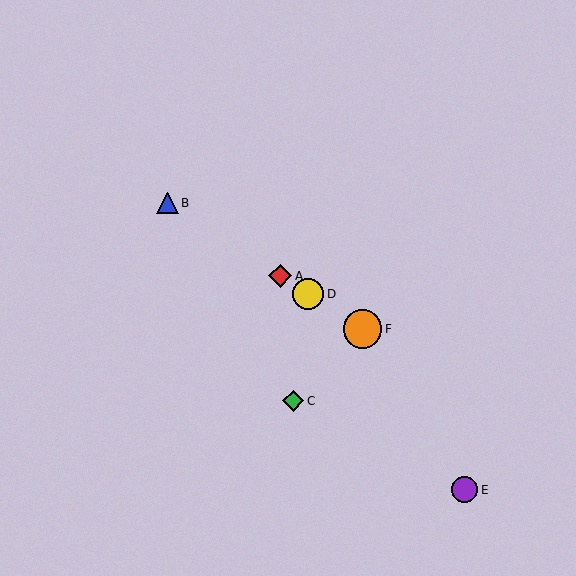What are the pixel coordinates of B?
Object B is at (168, 203).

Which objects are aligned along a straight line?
Objects A, B, D, F are aligned along a straight line.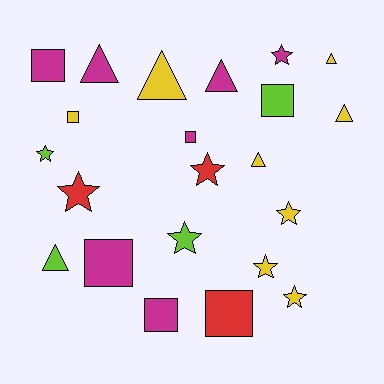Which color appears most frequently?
Yellow, with 8 objects.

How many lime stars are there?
There are 2 lime stars.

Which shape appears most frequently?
Star, with 8 objects.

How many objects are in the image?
There are 22 objects.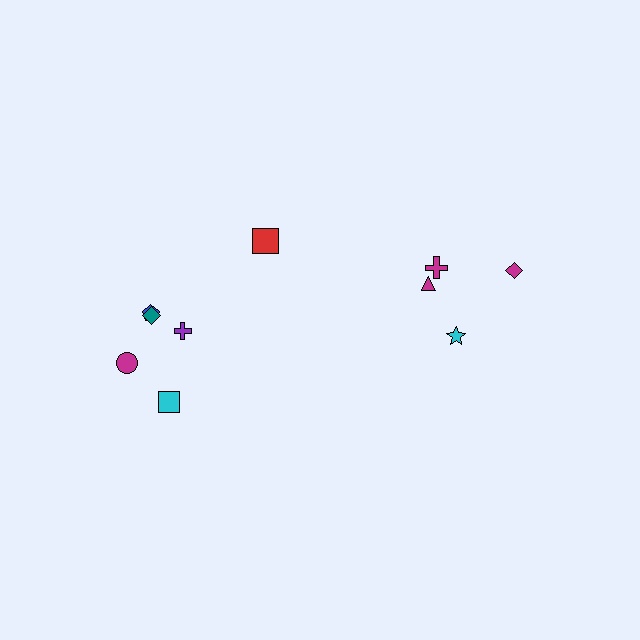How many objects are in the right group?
There are 4 objects.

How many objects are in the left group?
There are 6 objects.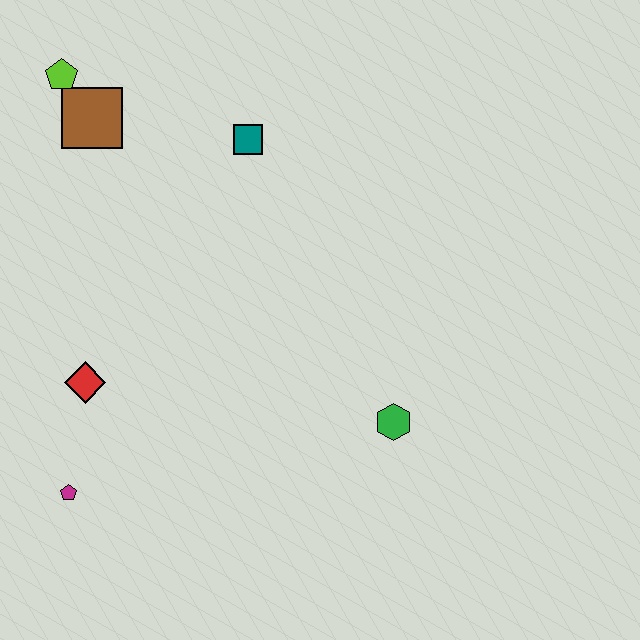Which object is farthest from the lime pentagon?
The green hexagon is farthest from the lime pentagon.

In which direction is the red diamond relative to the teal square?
The red diamond is below the teal square.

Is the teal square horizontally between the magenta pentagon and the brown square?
No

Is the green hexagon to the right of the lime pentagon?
Yes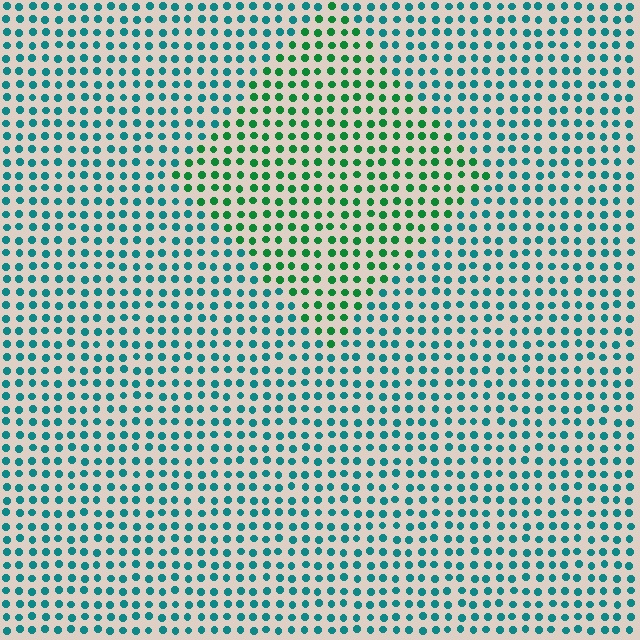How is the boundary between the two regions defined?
The boundary is defined purely by a slight shift in hue (about 41 degrees). Spacing, size, and orientation are identical on both sides.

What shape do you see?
I see a diamond.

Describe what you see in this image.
The image is filled with small teal elements in a uniform arrangement. A diamond-shaped region is visible where the elements are tinted to a slightly different hue, forming a subtle color boundary.